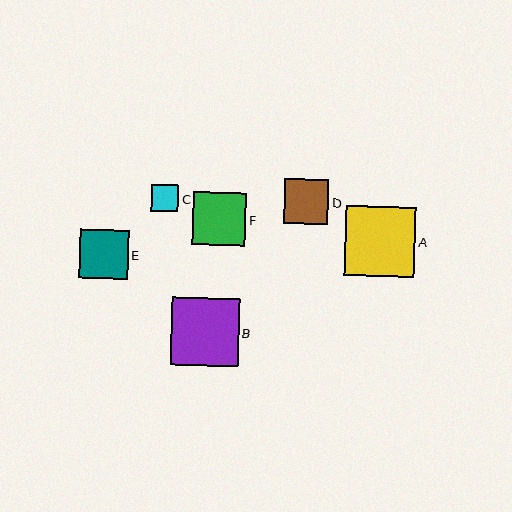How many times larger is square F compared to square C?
Square F is approximately 2.0 times the size of square C.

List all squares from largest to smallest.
From largest to smallest: A, B, F, E, D, C.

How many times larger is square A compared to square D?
Square A is approximately 1.6 times the size of square D.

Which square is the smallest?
Square C is the smallest with a size of approximately 27 pixels.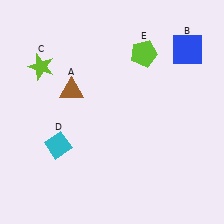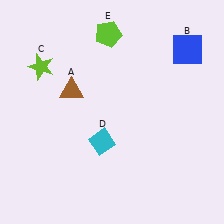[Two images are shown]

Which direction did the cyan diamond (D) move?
The cyan diamond (D) moved right.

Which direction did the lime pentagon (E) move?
The lime pentagon (E) moved left.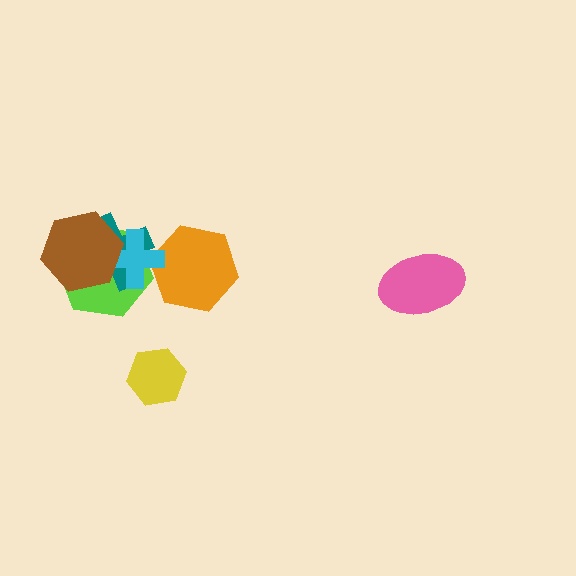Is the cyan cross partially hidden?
Yes, it is partially covered by another shape.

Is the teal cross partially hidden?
Yes, it is partially covered by another shape.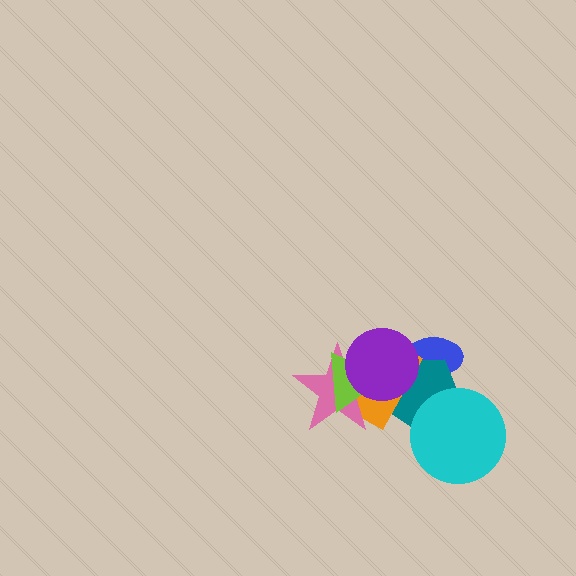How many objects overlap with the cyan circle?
1 object overlaps with the cyan circle.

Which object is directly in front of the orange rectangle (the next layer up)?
The pink star is directly in front of the orange rectangle.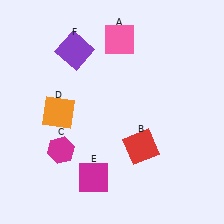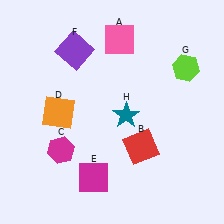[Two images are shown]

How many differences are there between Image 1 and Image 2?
There are 2 differences between the two images.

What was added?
A lime hexagon (G), a teal star (H) were added in Image 2.